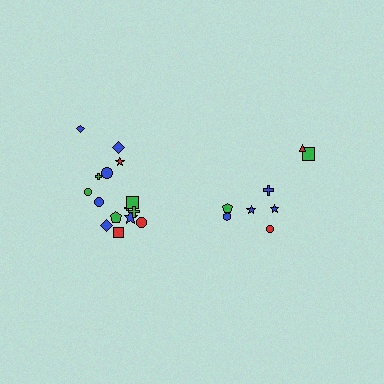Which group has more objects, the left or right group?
The left group.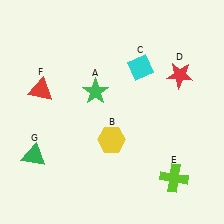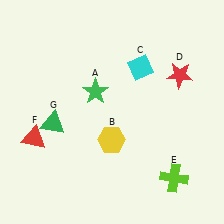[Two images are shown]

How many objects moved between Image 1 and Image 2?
2 objects moved between the two images.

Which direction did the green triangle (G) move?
The green triangle (G) moved up.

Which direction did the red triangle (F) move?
The red triangle (F) moved down.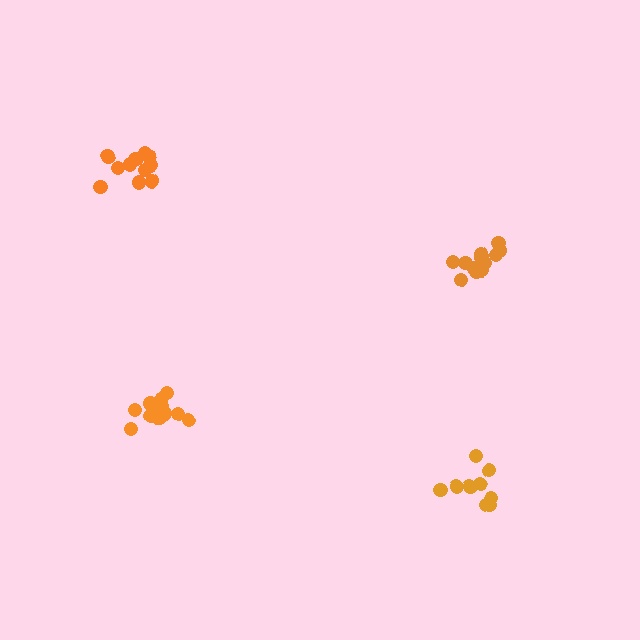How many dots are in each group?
Group 1: 12 dots, Group 2: 12 dots, Group 3: 10 dots, Group 4: 11 dots (45 total).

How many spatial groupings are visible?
There are 4 spatial groupings.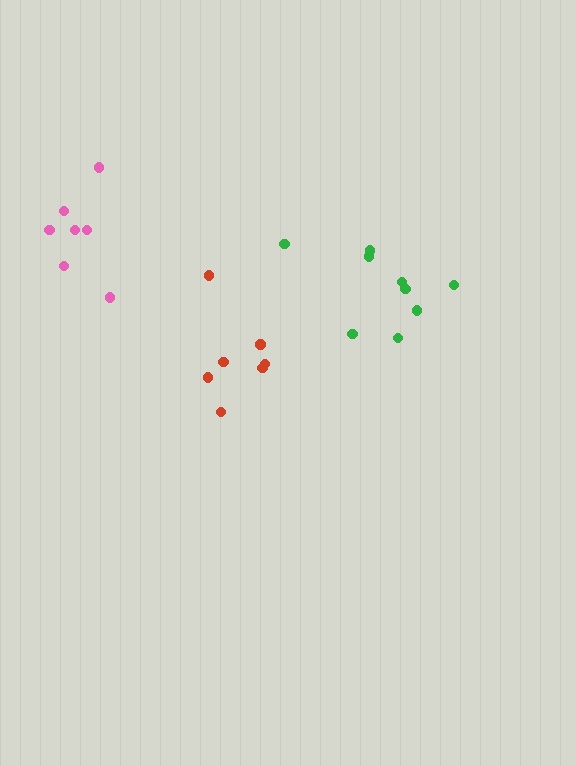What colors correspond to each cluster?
The clusters are colored: pink, green, red.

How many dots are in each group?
Group 1: 7 dots, Group 2: 9 dots, Group 3: 7 dots (23 total).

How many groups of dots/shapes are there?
There are 3 groups.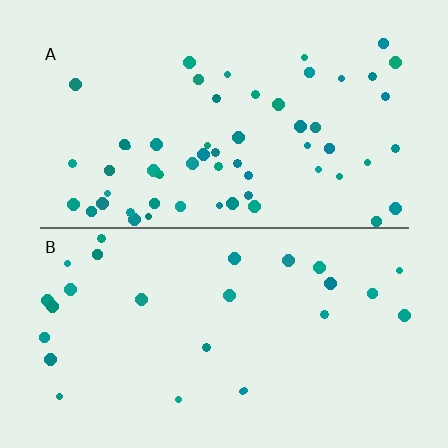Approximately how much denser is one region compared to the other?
Approximately 2.2× — region A over region B.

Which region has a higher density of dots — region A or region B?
A (the top).